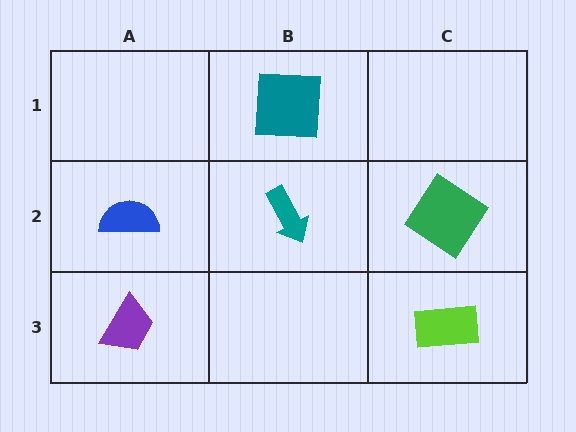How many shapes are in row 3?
2 shapes.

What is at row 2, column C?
A green diamond.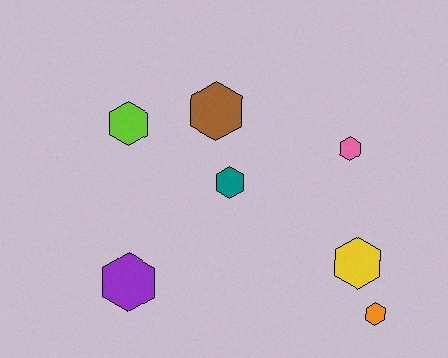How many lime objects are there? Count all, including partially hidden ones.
There is 1 lime object.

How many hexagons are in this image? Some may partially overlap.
There are 7 hexagons.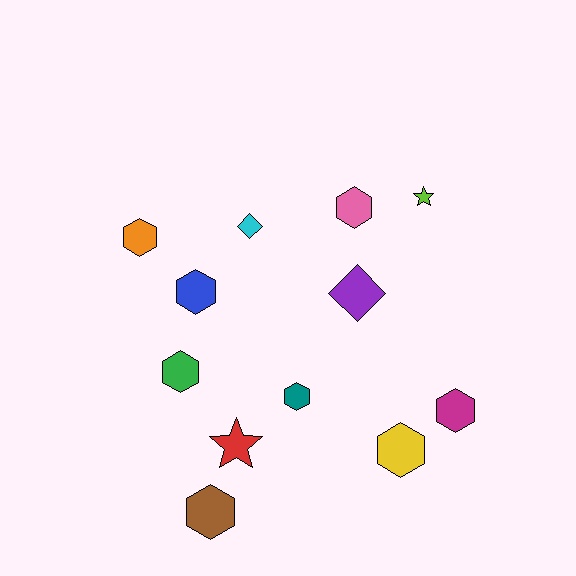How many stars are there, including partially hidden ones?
There are 2 stars.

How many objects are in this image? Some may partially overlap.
There are 12 objects.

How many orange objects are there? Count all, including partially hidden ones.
There is 1 orange object.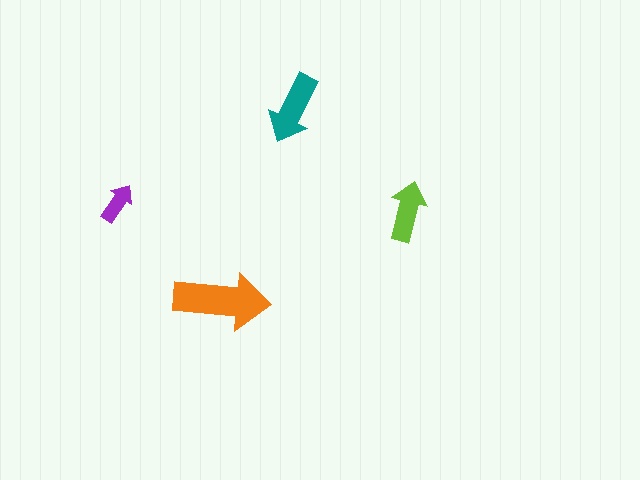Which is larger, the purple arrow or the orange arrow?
The orange one.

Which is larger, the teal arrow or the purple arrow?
The teal one.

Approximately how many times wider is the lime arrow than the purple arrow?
About 1.5 times wider.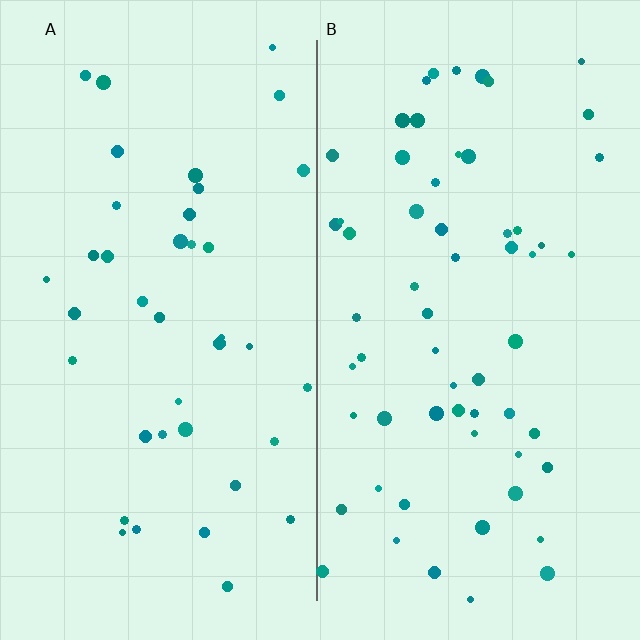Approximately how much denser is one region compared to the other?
Approximately 1.5× — region B over region A.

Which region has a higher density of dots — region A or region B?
B (the right).